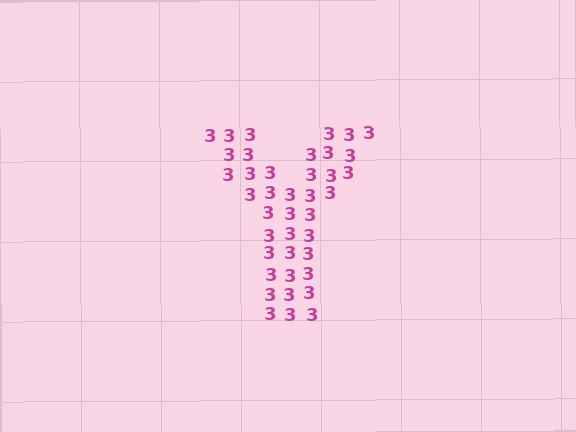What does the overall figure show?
The overall figure shows the letter Y.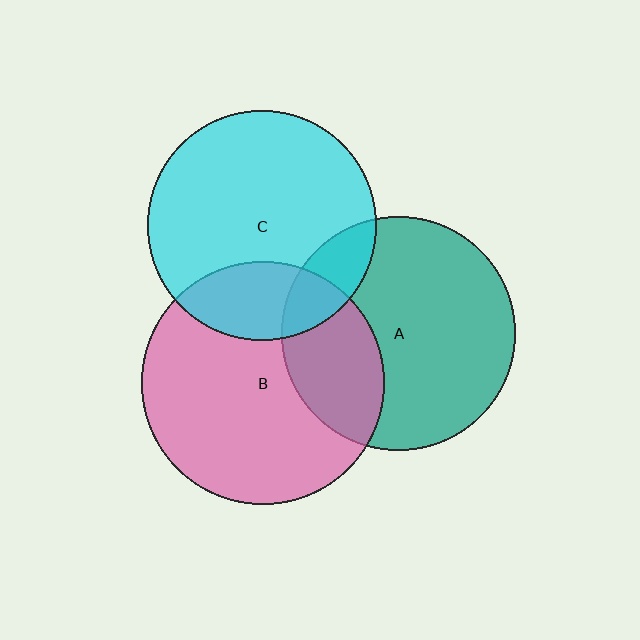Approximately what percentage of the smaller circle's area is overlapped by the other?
Approximately 30%.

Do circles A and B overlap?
Yes.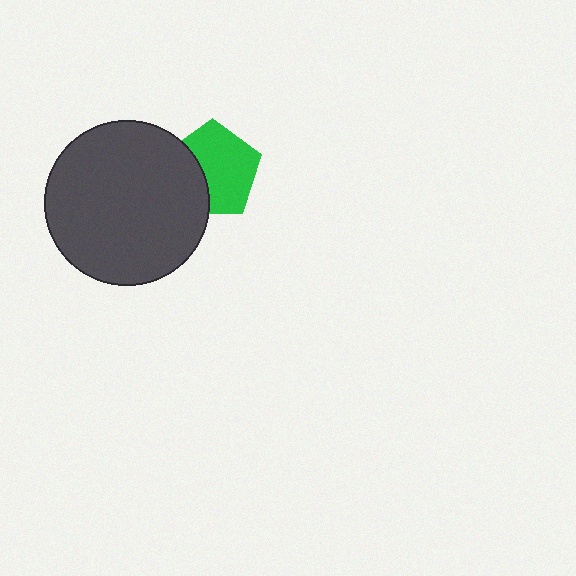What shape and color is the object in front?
The object in front is a dark gray circle.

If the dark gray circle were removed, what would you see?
You would see the complete green pentagon.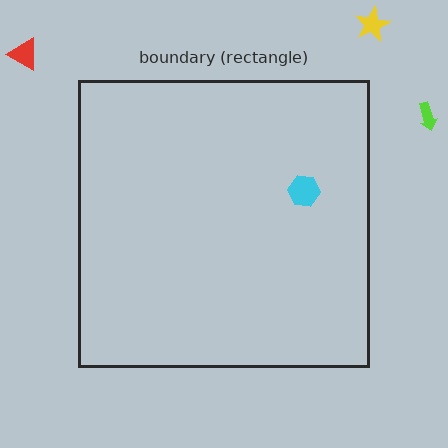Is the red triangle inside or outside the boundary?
Outside.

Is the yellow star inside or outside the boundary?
Outside.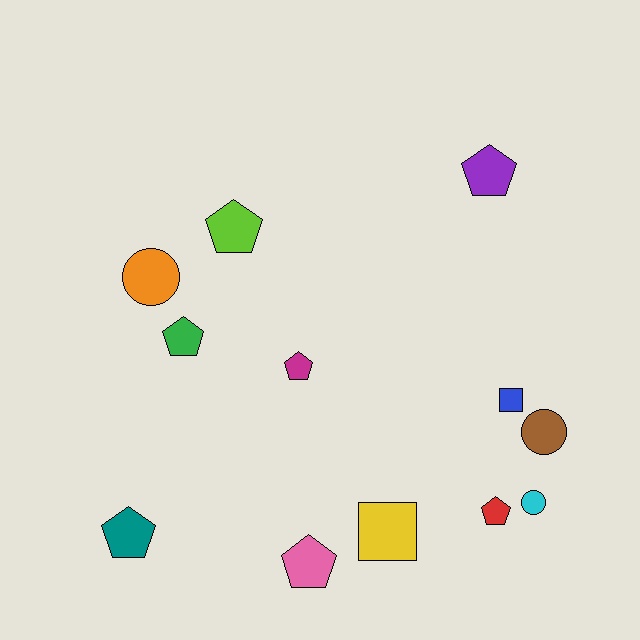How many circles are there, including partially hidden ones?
There are 3 circles.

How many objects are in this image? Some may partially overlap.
There are 12 objects.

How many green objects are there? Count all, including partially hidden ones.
There is 1 green object.